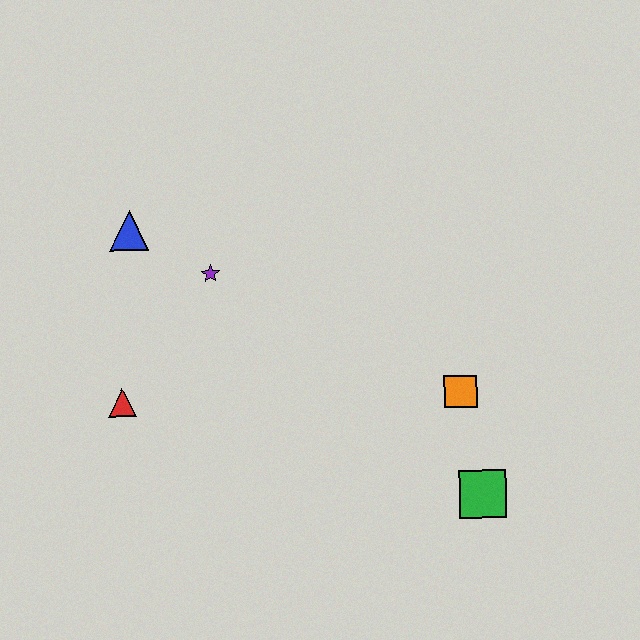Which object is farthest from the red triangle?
The green square is farthest from the red triangle.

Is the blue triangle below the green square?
No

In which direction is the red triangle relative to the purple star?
The red triangle is below the purple star.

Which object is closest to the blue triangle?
The purple star is closest to the blue triangle.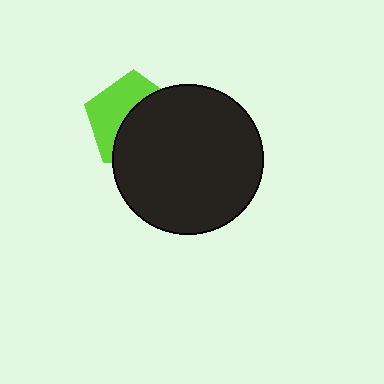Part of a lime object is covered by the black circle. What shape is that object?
It is a pentagon.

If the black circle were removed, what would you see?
You would see the complete lime pentagon.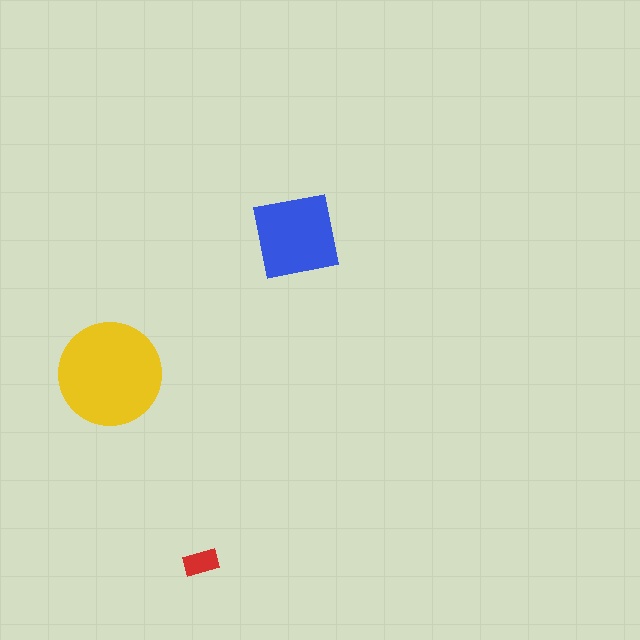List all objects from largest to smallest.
The yellow circle, the blue square, the red rectangle.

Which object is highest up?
The blue square is topmost.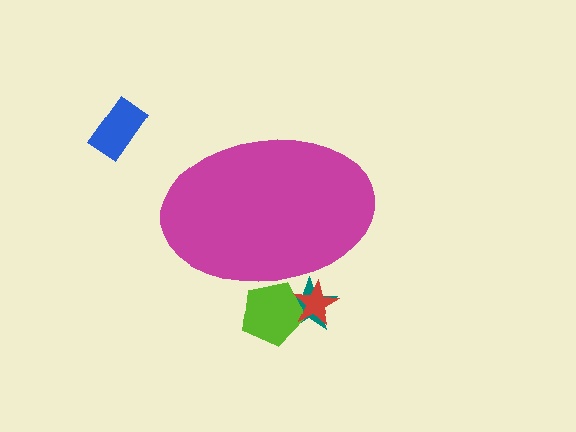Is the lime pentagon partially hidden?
Yes, the lime pentagon is partially hidden behind the magenta ellipse.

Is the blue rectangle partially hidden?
No, the blue rectangle is fully visible.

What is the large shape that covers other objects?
A magenta ellipse.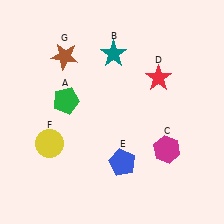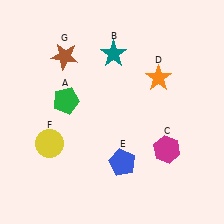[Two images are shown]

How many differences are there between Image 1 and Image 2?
There is 1 difference between the two images.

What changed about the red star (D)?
In Image 1, D is red. In Image 2, it changed to orange.